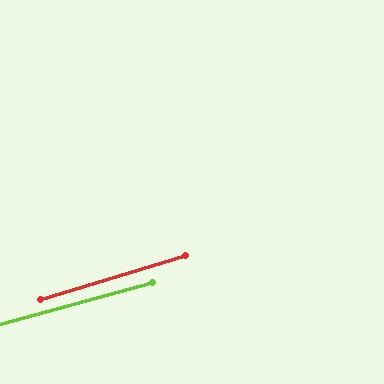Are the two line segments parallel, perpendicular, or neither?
Parallel — their directions differ by only 1.9°.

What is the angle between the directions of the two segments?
Approximately 2 degrees.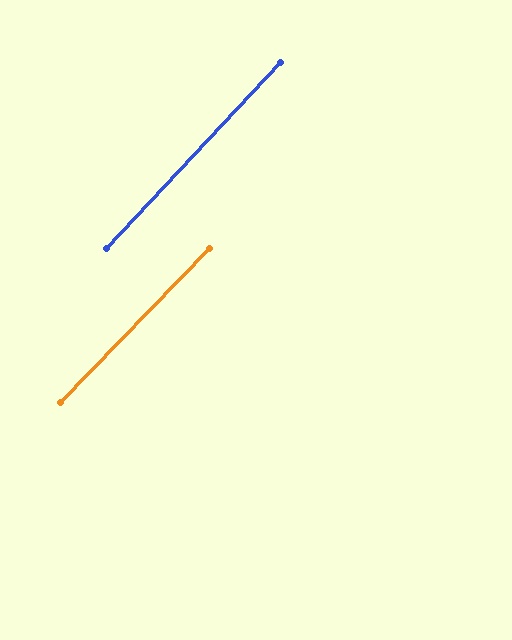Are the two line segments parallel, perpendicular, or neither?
Parallel — their directions differ by only 1.0°.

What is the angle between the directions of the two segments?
Approximately 1 degree.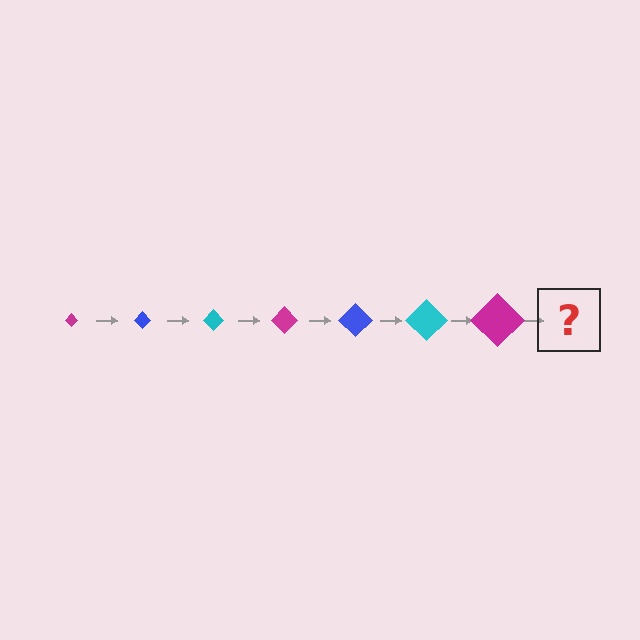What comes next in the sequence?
The next element should be a blue diamond, larger than the previous one.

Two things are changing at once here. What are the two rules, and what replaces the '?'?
The two rules are that the diamond grows larger each step and the color cycles through magenta, blue, and cyan. The '?' should be a blue diamond, larger than the previous one.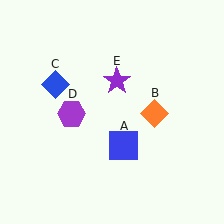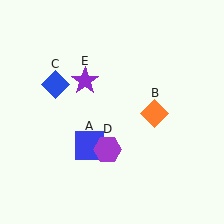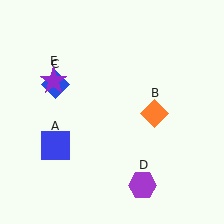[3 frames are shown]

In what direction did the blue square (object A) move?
The blue square (object A) moved left.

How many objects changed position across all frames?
3 objects changed position: blue square (object A), purple hexagon (object D), purple star (object E).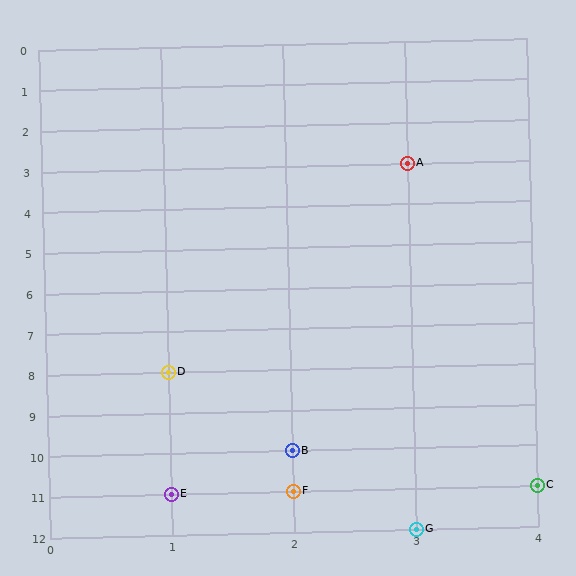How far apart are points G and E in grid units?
Points G and E are 2 columns and 1 row apart (about 2.2 grid units diagonally).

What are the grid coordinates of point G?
Point G is at grid coordinates (3, 12).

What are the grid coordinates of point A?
Point A is at grid coordinates (3, 3).